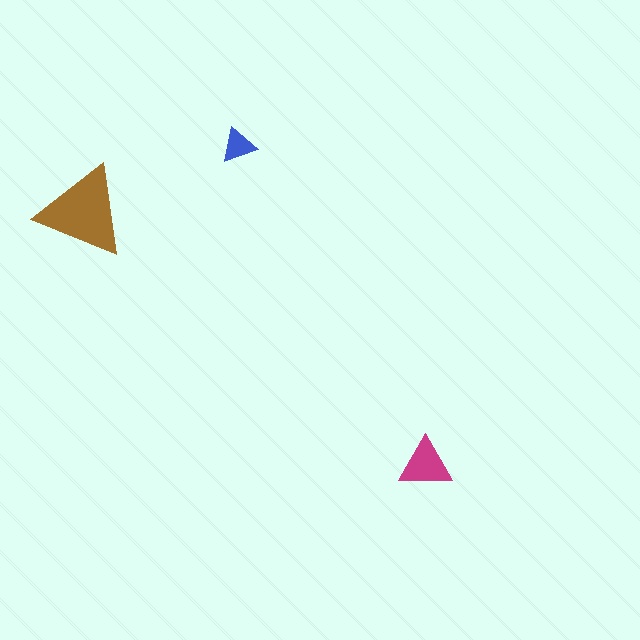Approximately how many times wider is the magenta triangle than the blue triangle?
About 1.5 times wider.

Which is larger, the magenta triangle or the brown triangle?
The brown one.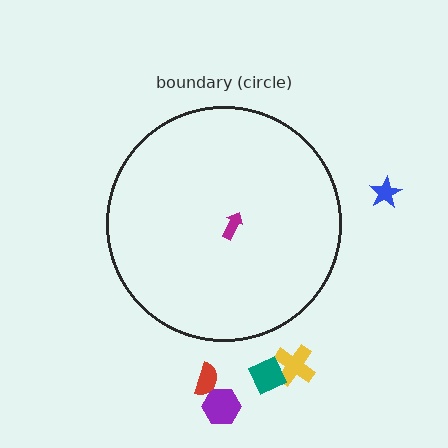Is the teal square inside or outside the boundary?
Outside.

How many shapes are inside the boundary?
1 inside, 5 outside.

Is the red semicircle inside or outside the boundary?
Outside.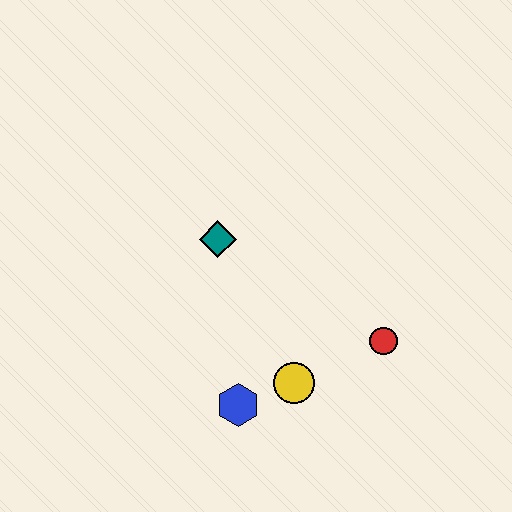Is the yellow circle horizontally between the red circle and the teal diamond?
Yes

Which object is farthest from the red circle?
The teal diamond is farthest from the red circle.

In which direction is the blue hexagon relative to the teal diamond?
The blue hexagon is below the teal diamond.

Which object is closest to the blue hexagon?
The yellow circle is closest to the blue hexagon.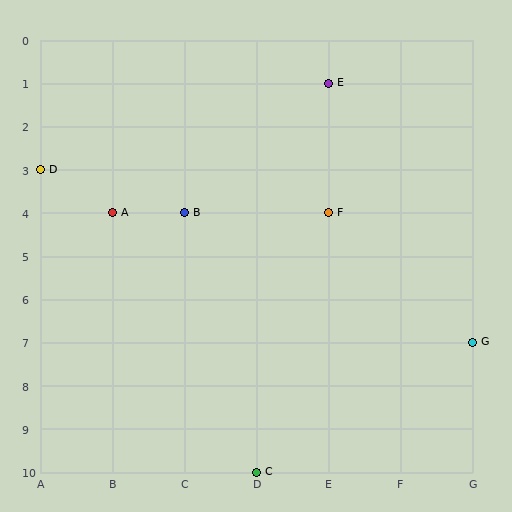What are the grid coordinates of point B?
Point B is at grid coordinates (C, 4).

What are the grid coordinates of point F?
Point F is at grid coordinates (E, 4).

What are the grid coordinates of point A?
Point A is at grid coordinates (B, 4).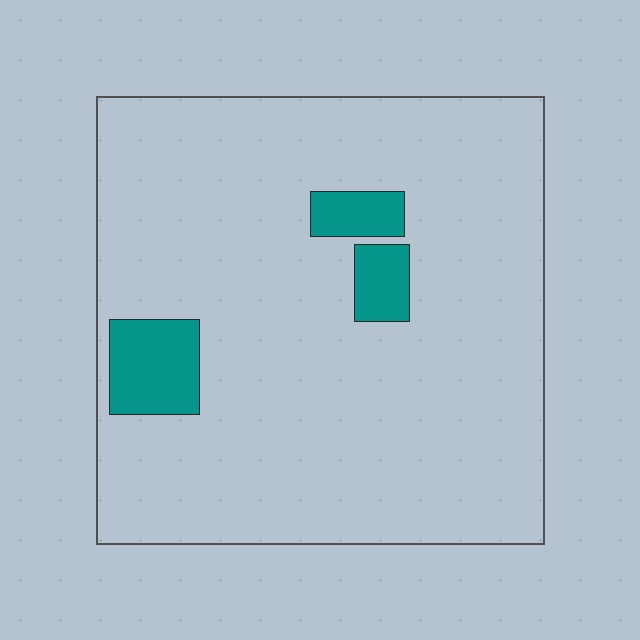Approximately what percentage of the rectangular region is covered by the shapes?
Approximately 10%.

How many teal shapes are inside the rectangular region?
3.